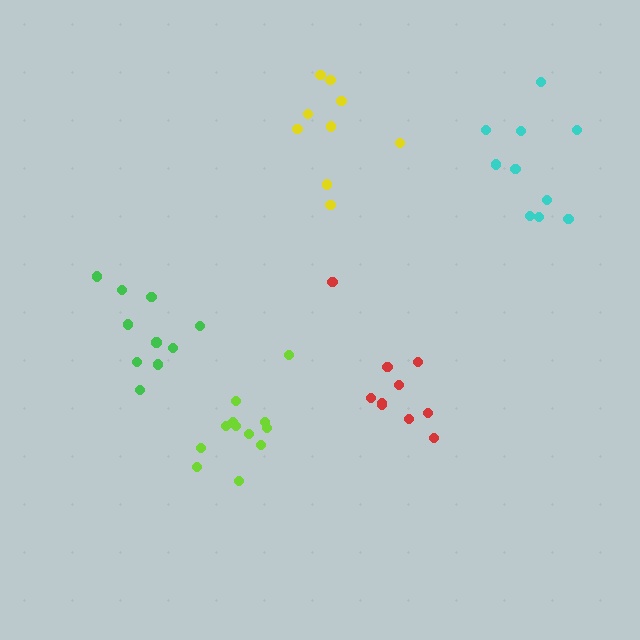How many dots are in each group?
Group 1: 10 dots, Group 2: 9 dots, Group 3: 10 dots, Group 4: 10 dots, Group 5: 12 dots (51 total).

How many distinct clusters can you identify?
There are 5 distinct clusters.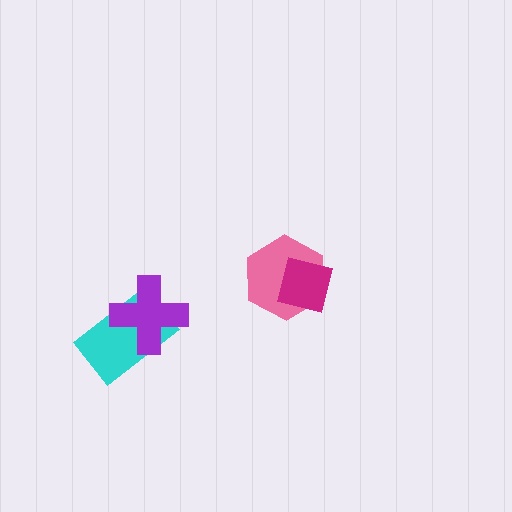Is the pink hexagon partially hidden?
Yes, it is partially covered by another shape.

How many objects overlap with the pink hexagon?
1 object overlaps with the pink hexagon.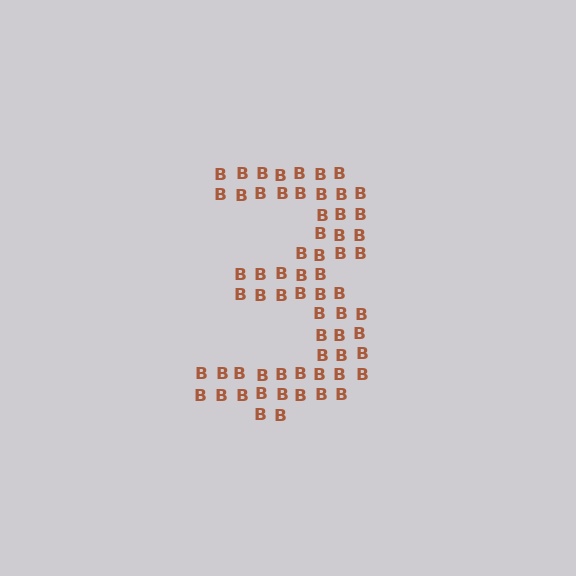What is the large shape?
The large shape is the digit 3.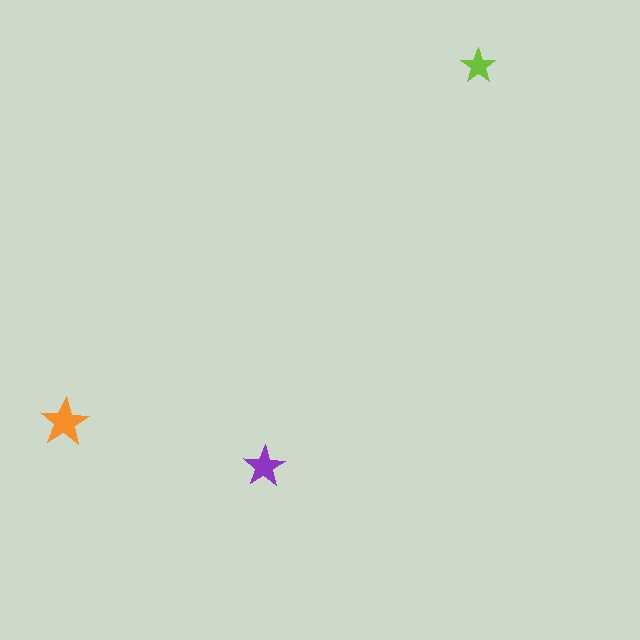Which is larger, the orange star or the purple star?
The orange one.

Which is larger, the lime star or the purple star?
The purple one.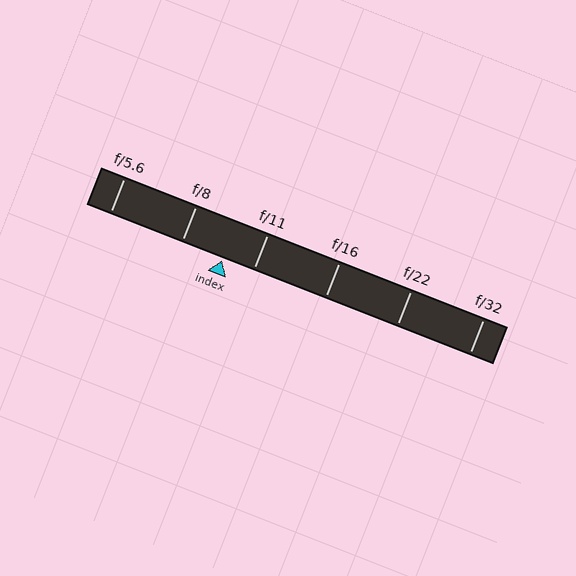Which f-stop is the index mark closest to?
The index mark is closest to f/11.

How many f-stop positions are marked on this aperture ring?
There are 6 f-stop positions marked.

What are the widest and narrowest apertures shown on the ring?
The widest aperture shown is f/5.6 and the narrowest is f/32.